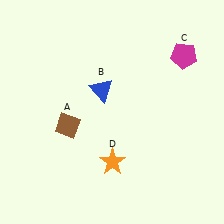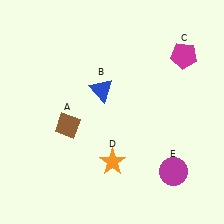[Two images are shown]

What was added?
A magenta circle (E) was added in Image 2.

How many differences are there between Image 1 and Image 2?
There is 1 difference between the two images.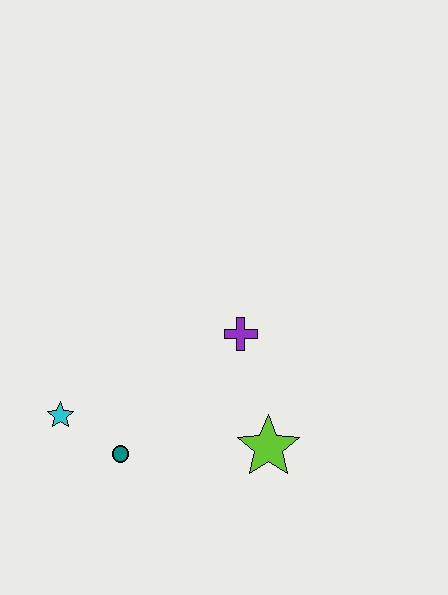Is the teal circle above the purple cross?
No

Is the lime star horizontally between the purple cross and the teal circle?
No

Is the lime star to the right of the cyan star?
Yes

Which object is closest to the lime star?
The purple cross is closest to the lime star.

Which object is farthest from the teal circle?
The purple cross is farthest from the teal circle.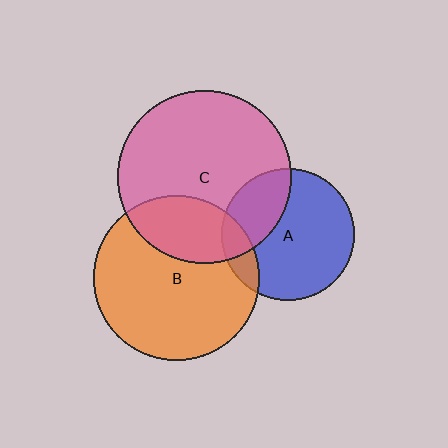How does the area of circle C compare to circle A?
Approximately 1.7 times.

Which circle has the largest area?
Circle C (pink).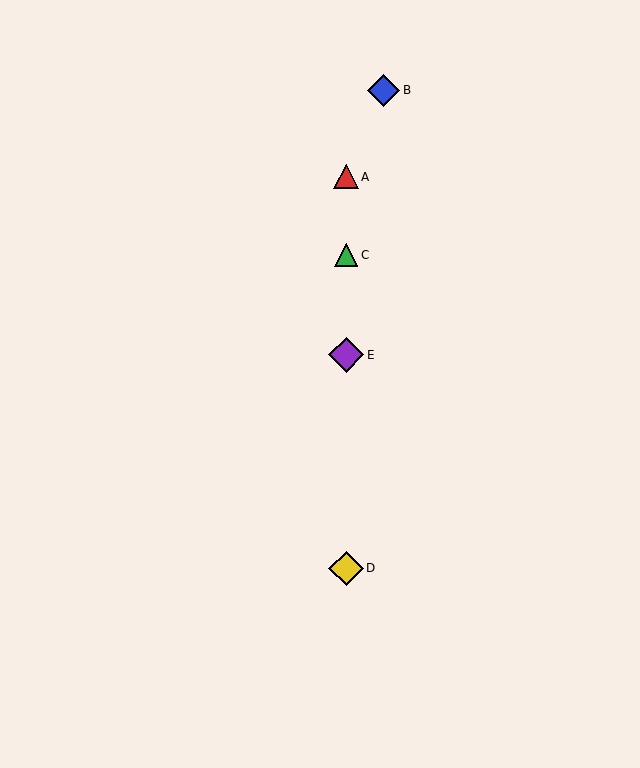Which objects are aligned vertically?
Objects A, C, D, E are aligned vertically.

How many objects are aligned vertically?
4 objects (A, C, D, E) are aligned vertically.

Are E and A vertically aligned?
Yes, both are at x≈346.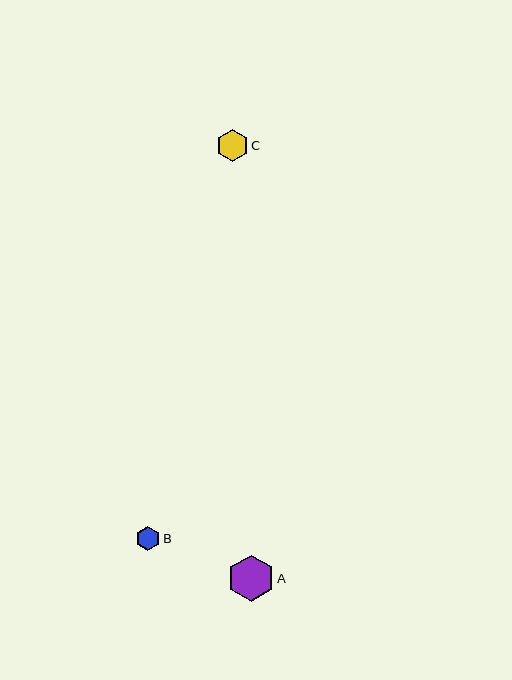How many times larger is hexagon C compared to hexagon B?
Hexagon C is approximately 1.3 times the size of hexagon B.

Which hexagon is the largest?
Hexagon A is the largest with a size of approximately 46 pixels.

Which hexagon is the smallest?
Hexagon B is the smallest with a size of approximately 24 pixels.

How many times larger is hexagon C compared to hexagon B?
Hexagon C is approximately 1.3 times the size of hexagon B.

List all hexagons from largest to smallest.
From largest to smallest: A, C, B.